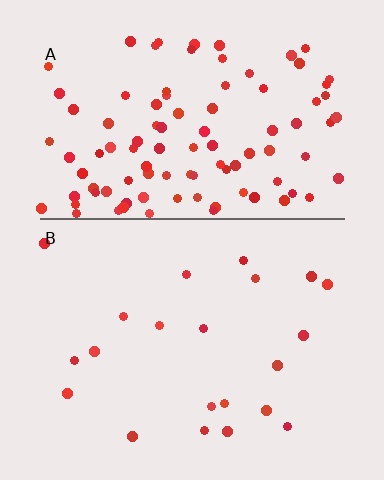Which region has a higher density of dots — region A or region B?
A (the top).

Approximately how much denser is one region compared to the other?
Approximately 4.7× — region A over region B.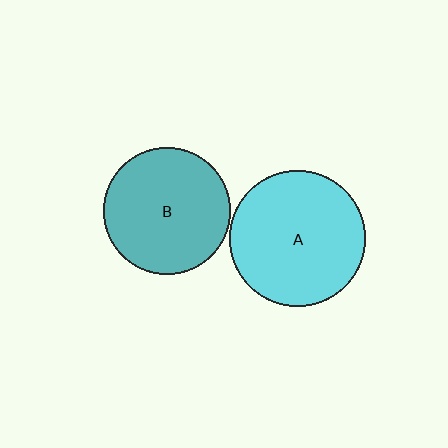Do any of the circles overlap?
No, none of the circles overlap.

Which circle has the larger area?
Circle A (cyan).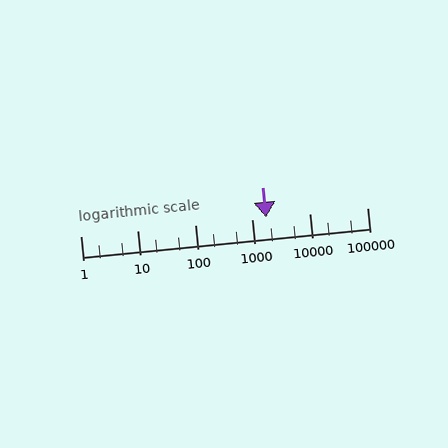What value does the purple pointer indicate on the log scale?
The pointer indicates approximately 1700.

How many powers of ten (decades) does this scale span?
The scale spans 5 decades, from 1 to 100000.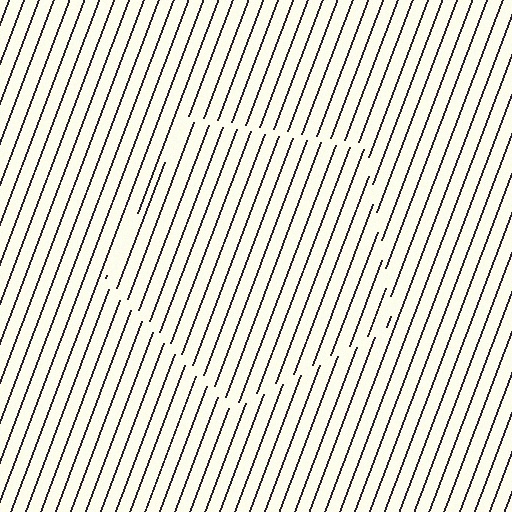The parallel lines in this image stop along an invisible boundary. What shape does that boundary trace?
An illusory pentagon. The interior of the shape contains the same grating, shifted by half a period — the contour is defined by the phase discontinuity where line-ends from the inner and outer gratings abut.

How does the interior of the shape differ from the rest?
The interior of the shape contains the same grating, shifted by half a period — the contour is defined by the phase discontinuity where line-ends from the inner and outer gratings abut.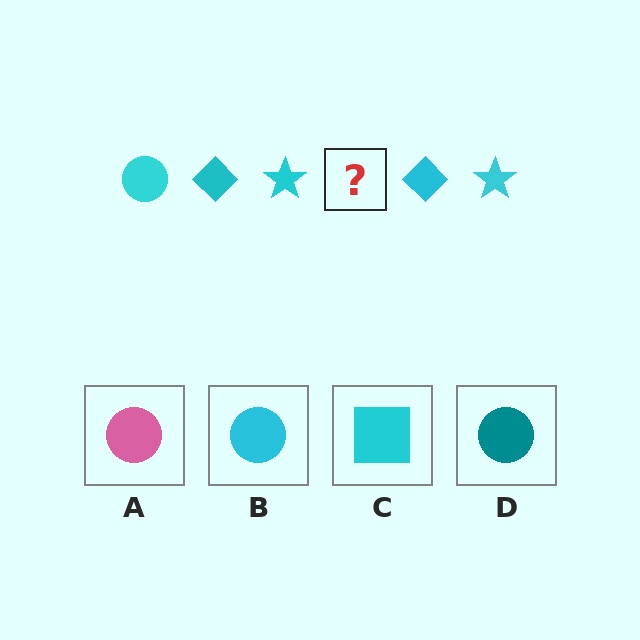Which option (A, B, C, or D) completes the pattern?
B.